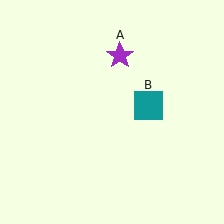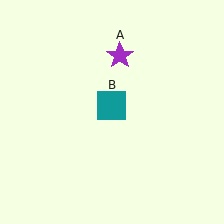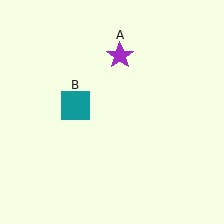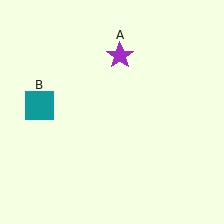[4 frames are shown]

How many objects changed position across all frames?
1 object changed position: teal square (object B).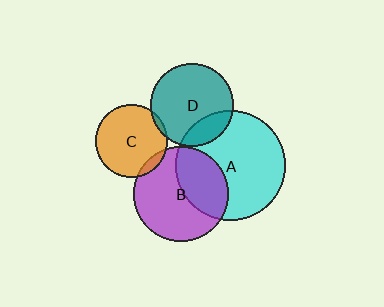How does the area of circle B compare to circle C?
Approximately 1.7 times.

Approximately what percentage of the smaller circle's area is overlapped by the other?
Approximately 40%.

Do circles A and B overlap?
Yes.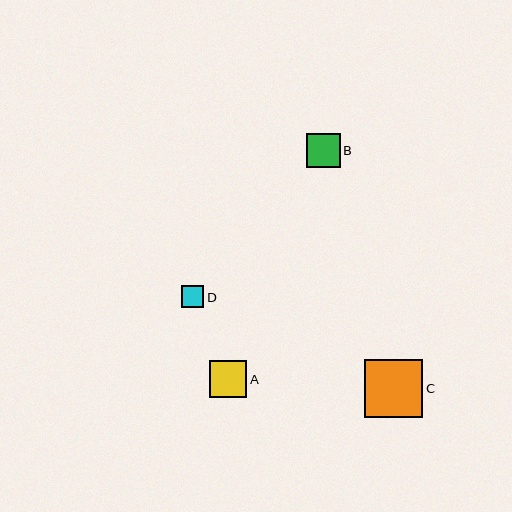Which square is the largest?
Square C is the largest with a size of approximately 59 pixels.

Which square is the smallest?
Square D is the smallest with a size of approximately 22 pixels.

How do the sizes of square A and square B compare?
Square A and square B are approximately the same size.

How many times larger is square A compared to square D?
Square A is approximately 1.7 times the size of square D.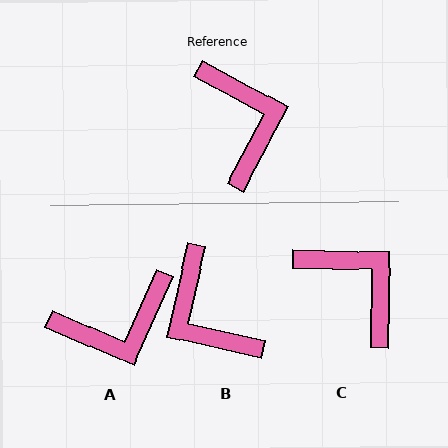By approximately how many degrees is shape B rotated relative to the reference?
Approximately 164 degrees clockwise.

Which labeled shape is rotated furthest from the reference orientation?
B, about 164 degrees away.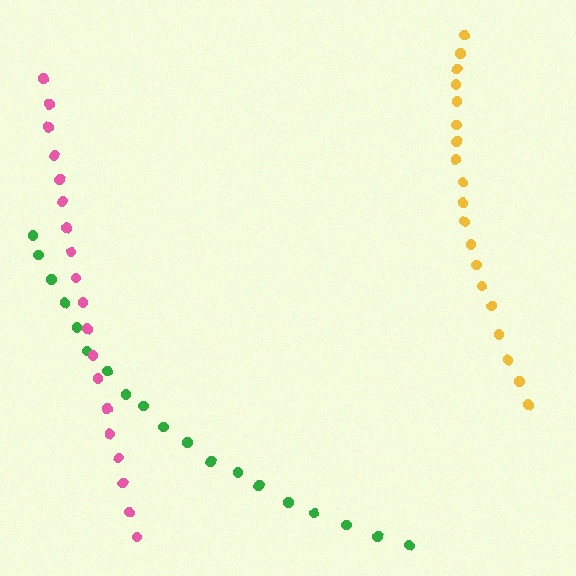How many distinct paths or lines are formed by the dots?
There are 3 distinct paths.